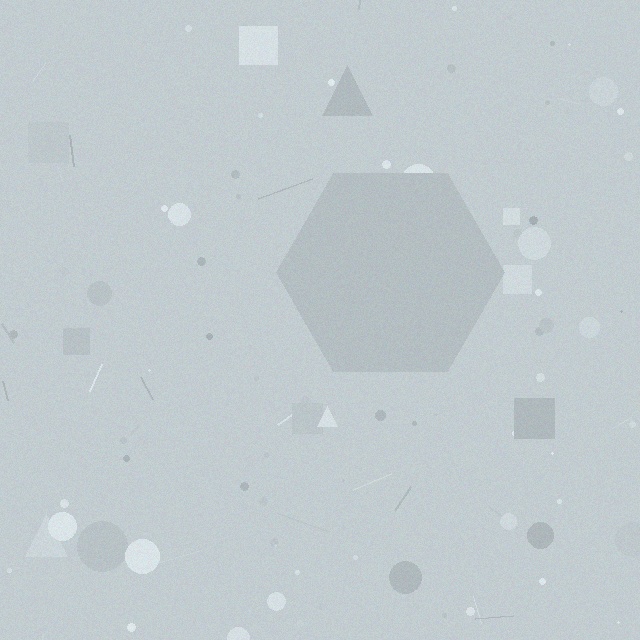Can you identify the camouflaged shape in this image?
The camouflaged shape is a hexagon.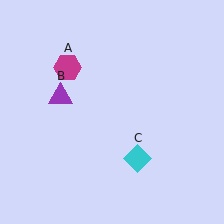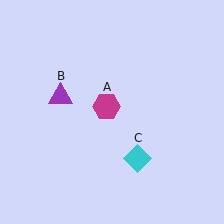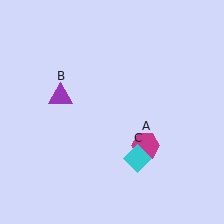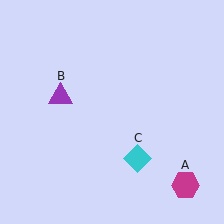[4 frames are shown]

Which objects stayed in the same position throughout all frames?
Purple triangle (object B) and cyan diamond (object C) remained stationary.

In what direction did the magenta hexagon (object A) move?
The magenta hexagon (object A) moved down and to the right.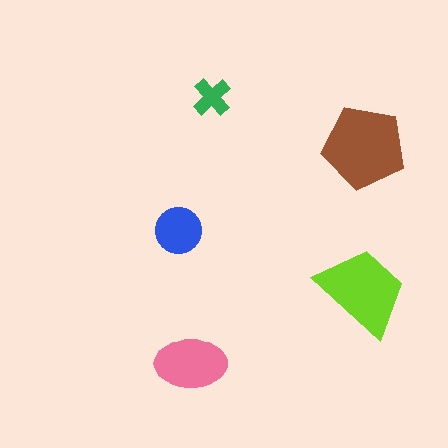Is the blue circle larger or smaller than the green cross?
Larger.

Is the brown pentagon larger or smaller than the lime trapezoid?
Larger.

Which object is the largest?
The brown pentagon.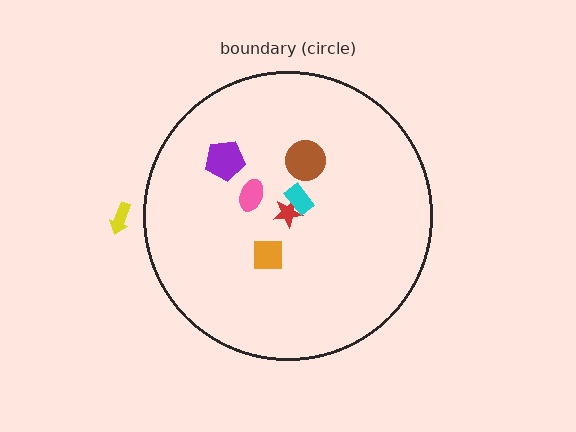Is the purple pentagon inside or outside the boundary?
Inside.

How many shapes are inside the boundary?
6 inside, 1 outside.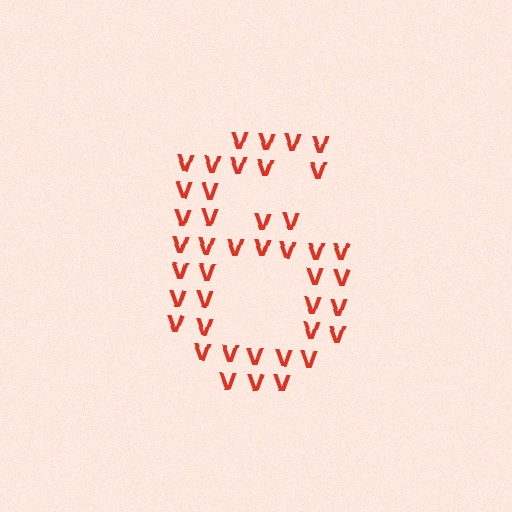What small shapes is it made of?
It is made of small letter V's.